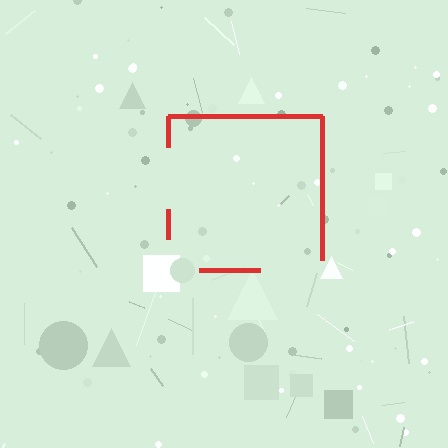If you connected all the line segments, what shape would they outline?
They would outline a square.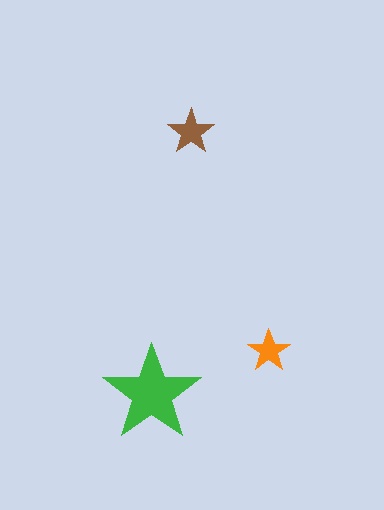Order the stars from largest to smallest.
the green one, the brown one, the orange one.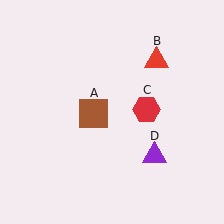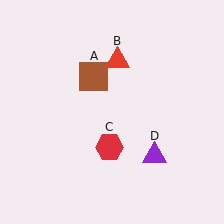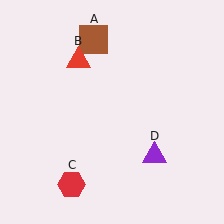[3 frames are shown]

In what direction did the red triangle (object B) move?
The red triangle (object B) moved left.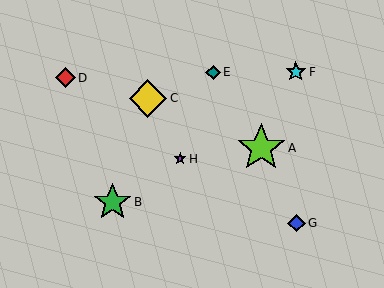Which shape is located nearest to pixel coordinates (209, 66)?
The teal diamond (labeled E) at (213, 72) is nearest to that location.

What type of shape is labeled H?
Shape H is a purple star.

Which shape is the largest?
The lime star (labeled A) is the largest.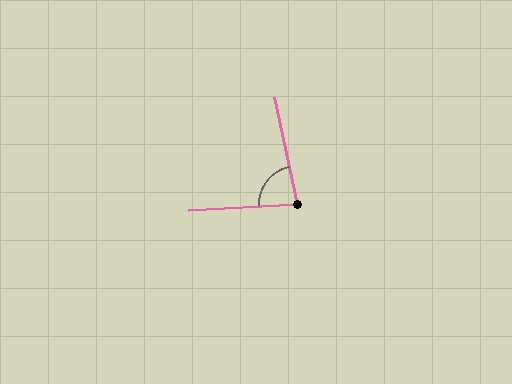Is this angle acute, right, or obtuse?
It is acute.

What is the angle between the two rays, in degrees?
Approximately 80 degrees.